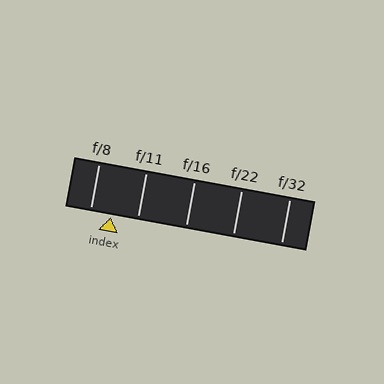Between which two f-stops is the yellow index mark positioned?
The index mark is between f/8 and f/11.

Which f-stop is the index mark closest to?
The index mark is closest to f/8.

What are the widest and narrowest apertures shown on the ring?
The widest aperture shown is f/8 and the narrowest is f/32.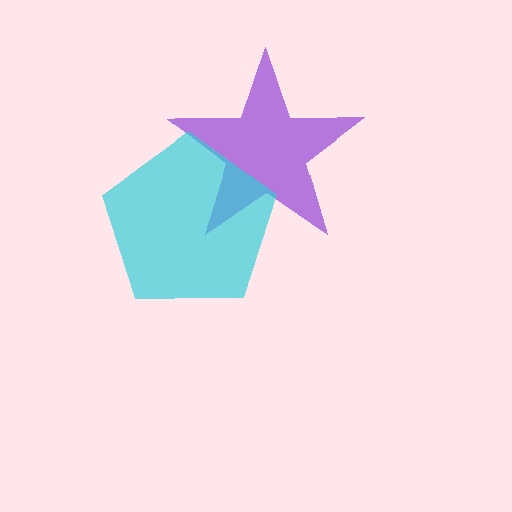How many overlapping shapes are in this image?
There are 2 overlapping shapes in the image.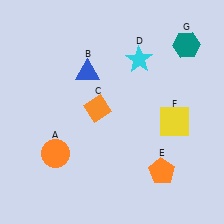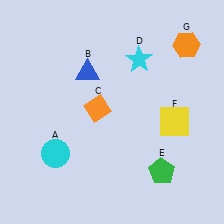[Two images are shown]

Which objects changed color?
A changed from orange to cyan. E changed from orange to green. G changed from teal to orange.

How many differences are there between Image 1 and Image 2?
There are 3 differences between the two images.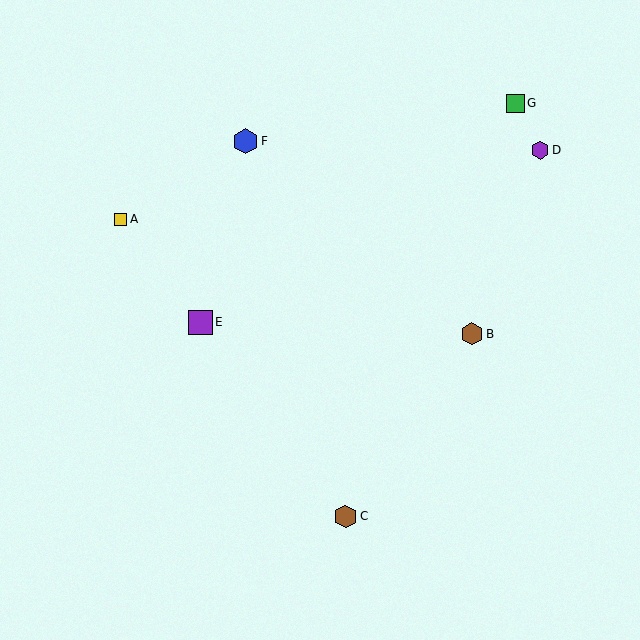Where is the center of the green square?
The center of the green square is at (515, 103).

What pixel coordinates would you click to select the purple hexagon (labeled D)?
Click at (540, 150) to select the purple hexagon D.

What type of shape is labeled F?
Shape F is a blue hexagon.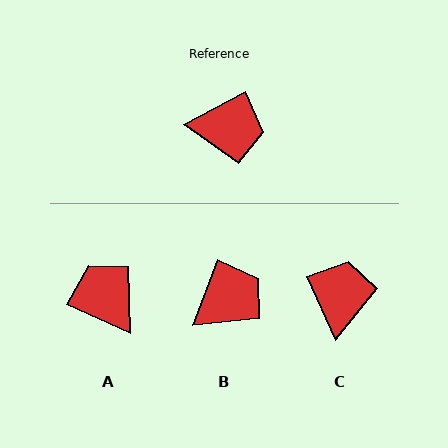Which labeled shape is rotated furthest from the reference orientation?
A, about 127 degrees away.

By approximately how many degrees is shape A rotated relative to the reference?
Approximately 127 degrees counter-clockwise.